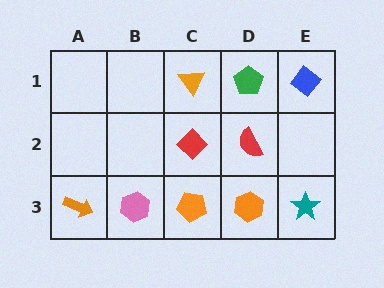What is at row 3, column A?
An orange arrow.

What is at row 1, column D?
A green pentagon.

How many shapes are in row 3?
5 shapes.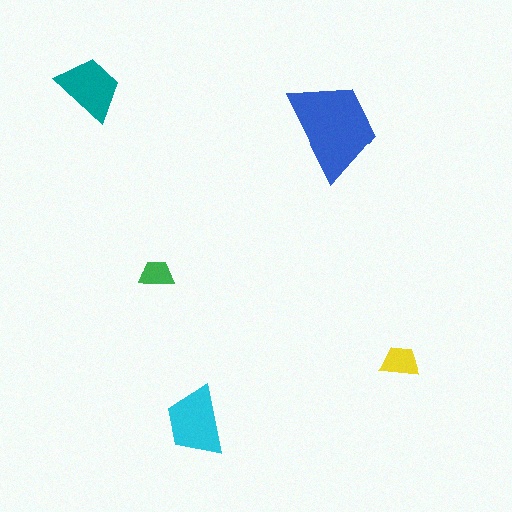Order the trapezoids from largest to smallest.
the blue one, the cyan one, the teal one, the yellow one, the green one.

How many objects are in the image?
There are 5 objects in the image.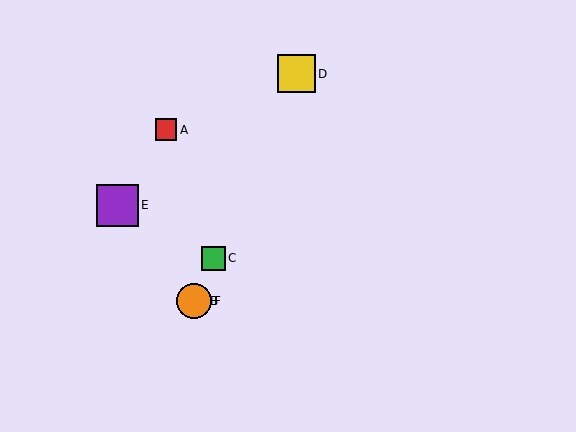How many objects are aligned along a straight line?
4 objects (B, C, D, F) are aligned along a straight line.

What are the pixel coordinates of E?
Object E is at (117, 205).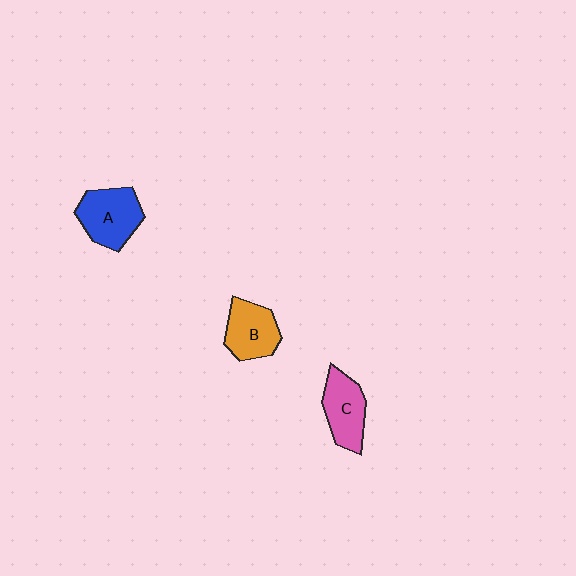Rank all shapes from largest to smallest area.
From largest to smallest: A (blue), C (pink), B (orange).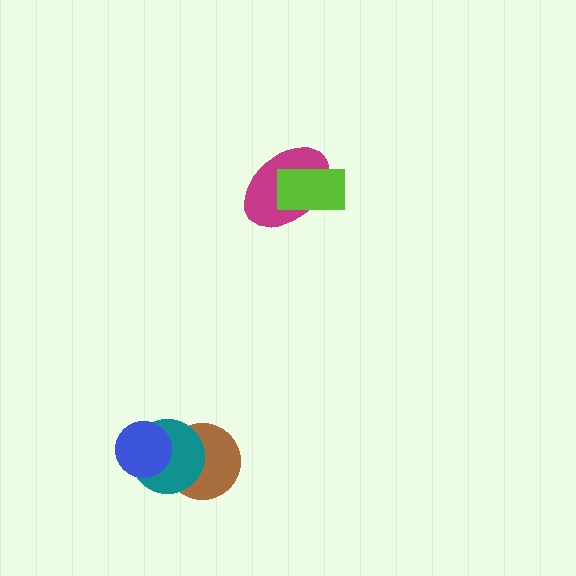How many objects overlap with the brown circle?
1 object overlaps with the brown circle.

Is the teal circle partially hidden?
Yes, it is partially covered by another shape.